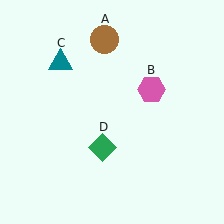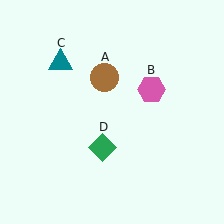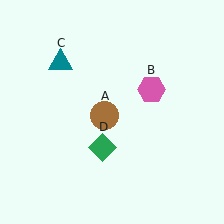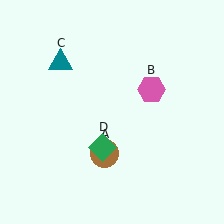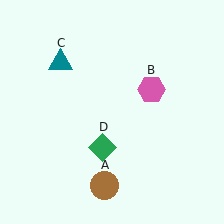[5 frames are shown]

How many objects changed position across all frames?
1 object changed position: brown circle (object A).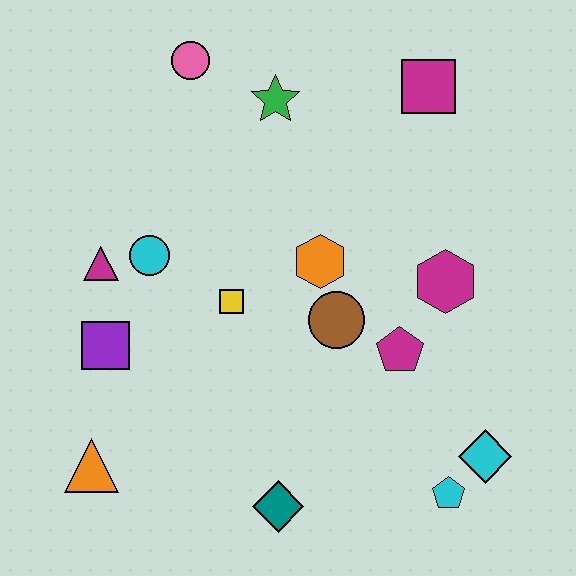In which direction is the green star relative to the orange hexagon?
The green star is above the orange hexagon.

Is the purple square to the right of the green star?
No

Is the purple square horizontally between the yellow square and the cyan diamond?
No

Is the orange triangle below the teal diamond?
No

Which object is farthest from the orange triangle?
The magenta square is farthest from the orange triangle.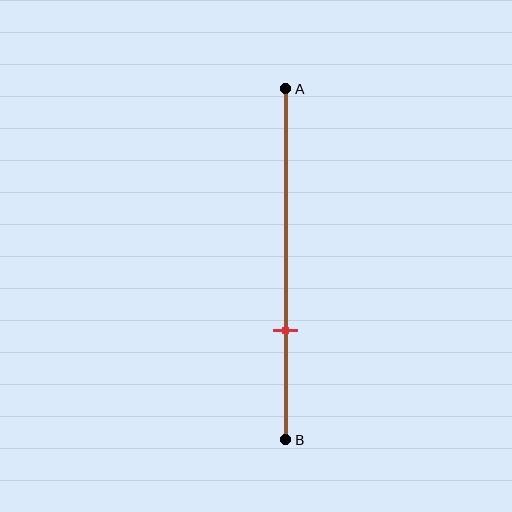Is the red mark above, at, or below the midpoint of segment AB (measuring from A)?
The red mark is below the midpoint of segment AB.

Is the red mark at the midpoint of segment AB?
No, the mark is at about 70% from A, not at the 50% midpoint.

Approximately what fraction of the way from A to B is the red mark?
The red mark is approximately 70% of the way from A to B.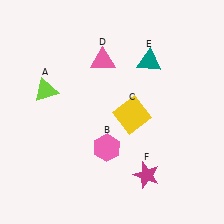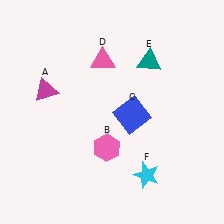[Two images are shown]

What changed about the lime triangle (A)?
In Image 1, A is lime. In Image 2, it changed to magenta.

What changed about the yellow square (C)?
In Image 1, C is yellow. In Image 2, it changed to blue.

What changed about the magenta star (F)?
In Image 1, F is magenta. In Image 2, it changed to cyan.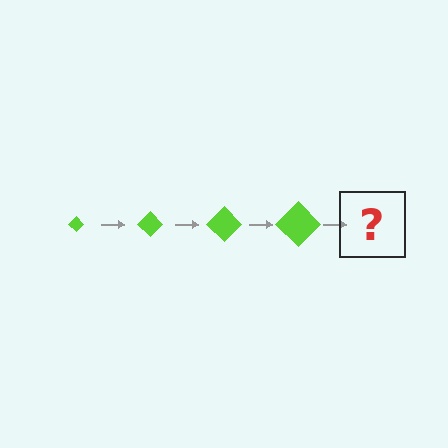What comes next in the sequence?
The next element should be a lime diamond, larger than the previous one.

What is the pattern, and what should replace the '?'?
The pattern is that the diamond gets progressively larger each step. The '?' should be a lime diamond, larger than the previous one.